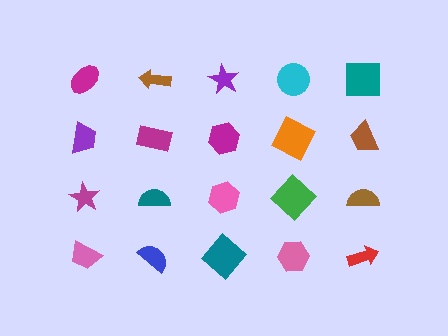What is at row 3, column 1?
A magenta star.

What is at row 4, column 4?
A pink hexagon.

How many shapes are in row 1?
5 shapes.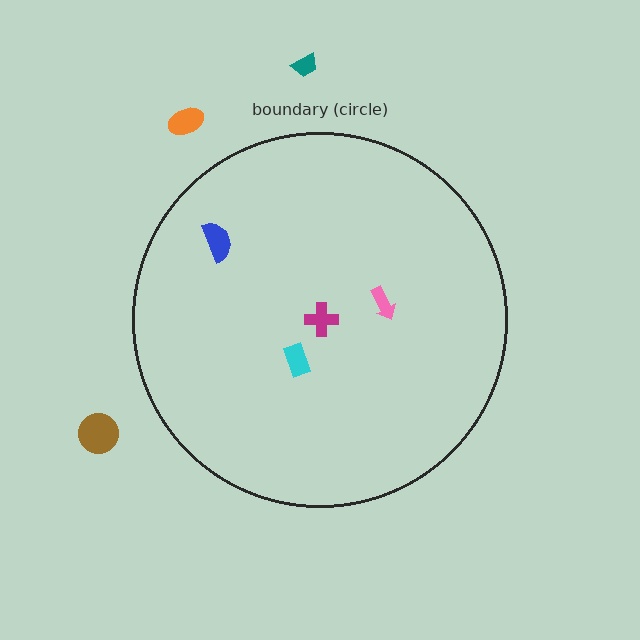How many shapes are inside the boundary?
4 inside, 3 outside.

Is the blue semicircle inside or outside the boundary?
Inside.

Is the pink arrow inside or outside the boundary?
Inside.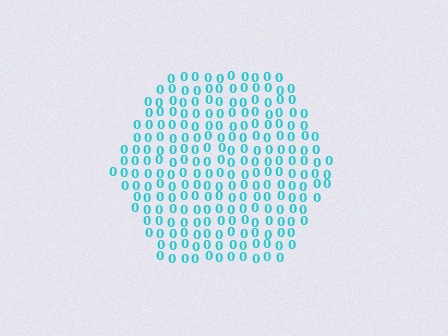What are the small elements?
The small elements are digit 0's.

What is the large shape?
The large shape is a hexagon.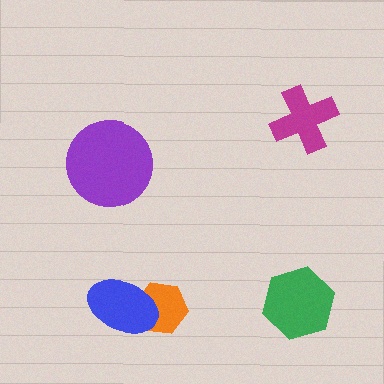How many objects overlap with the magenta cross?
0 objects overlap with the magenta cross.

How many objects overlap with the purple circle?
0 objects overlap with the purple circle.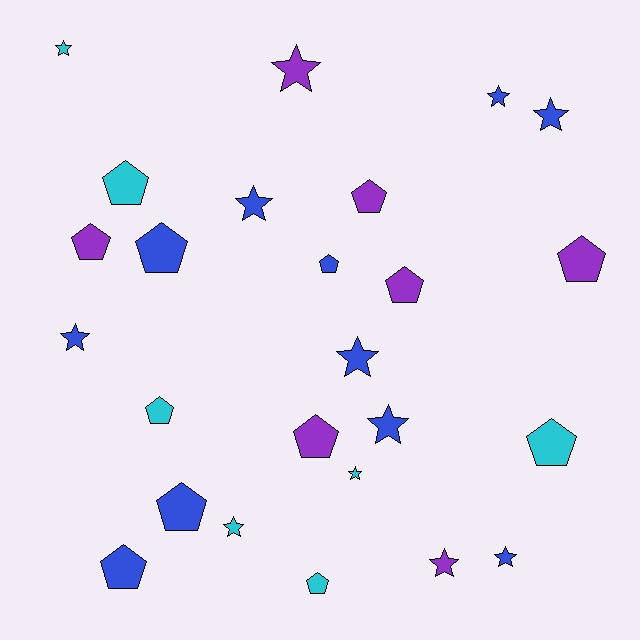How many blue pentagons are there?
There are 4 blue pentagons.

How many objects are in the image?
There are 25 objects.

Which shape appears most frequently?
Pentagon, with 13 objects.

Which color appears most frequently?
Blue, with 11 objects.